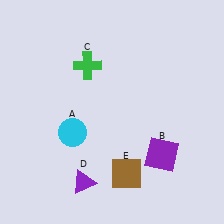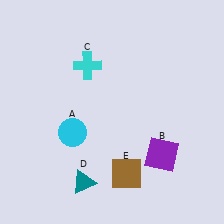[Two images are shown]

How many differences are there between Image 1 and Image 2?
There are 2 differences between the two images.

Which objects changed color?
C changed from green to cyan. D changed from purple to teal.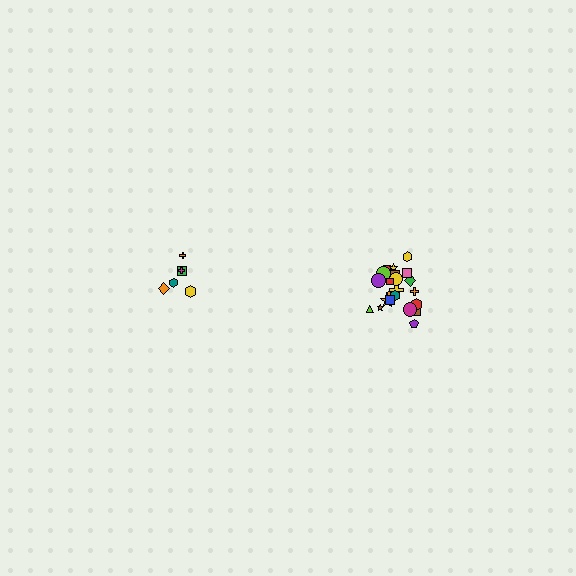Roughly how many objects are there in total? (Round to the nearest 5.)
Roughly 30 objects in total.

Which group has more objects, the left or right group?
The right group.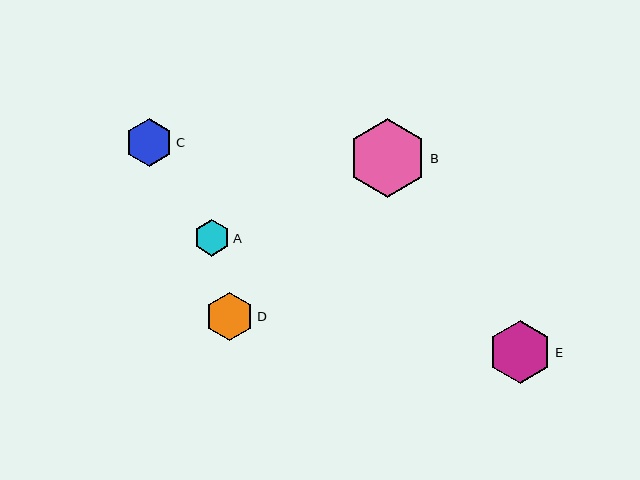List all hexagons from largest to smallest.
From largest to smallest: B, E, D, C, A.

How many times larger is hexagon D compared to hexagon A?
Hexagon D is approximately 1.3 times the size of hexagon A.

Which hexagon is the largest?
Hexagon B is the largest with a size of approximately 79 pixels.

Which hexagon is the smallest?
Hexagon A is the smallest with a size of approximately 37 pixels.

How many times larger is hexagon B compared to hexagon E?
Hexagon B is approximately 1.3 times the size of hexagon E.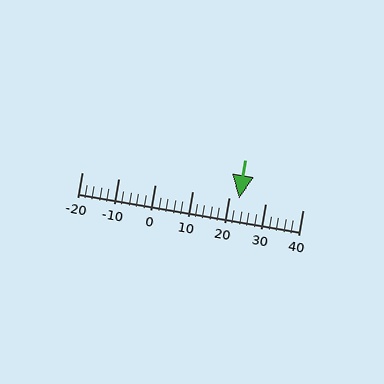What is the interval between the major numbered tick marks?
The major tick marks are spaced 10 units apart.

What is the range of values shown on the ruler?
The ruler shows values from -20 to 40.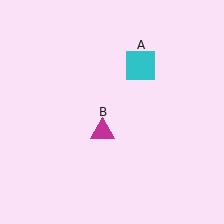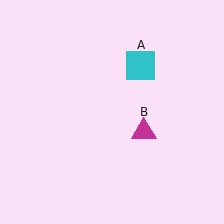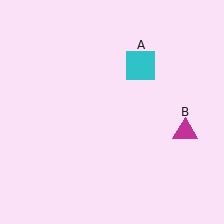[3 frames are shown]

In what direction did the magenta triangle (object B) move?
The magenta triangle (object B) moved right.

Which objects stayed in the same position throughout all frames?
Cyan square (object A) remained stationary.